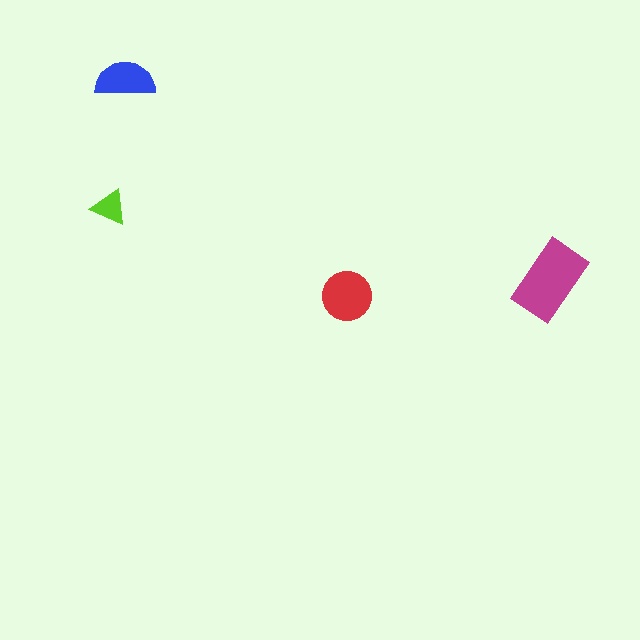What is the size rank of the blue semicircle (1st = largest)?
3rd.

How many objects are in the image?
There are 4 objects in the image.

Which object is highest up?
The blue semicircle is topmost.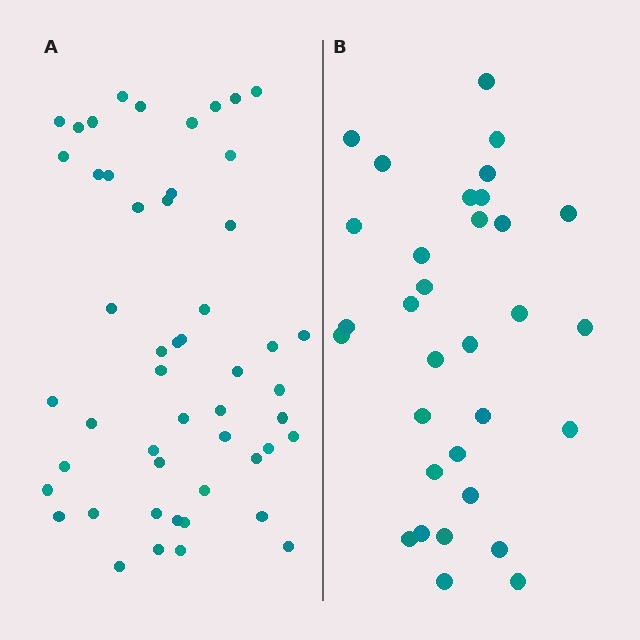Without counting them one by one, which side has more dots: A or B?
Region A (the left region) has more dots.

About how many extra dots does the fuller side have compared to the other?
Region A has approximately 20 more dots than region B.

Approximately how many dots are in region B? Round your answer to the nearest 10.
About 30 dots. (The exact count is 32, which rounds to 30.)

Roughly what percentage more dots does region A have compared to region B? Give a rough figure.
About 60% more.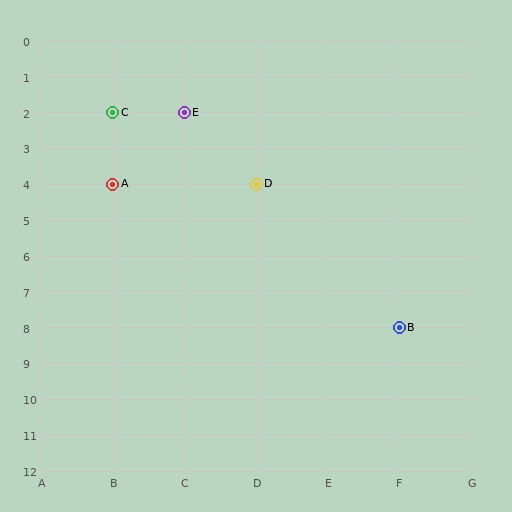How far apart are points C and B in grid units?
Points C and B are 4 columns and 6 rows apart (about 7.2 grid units diagonally).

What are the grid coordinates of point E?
Point E is at grid coordinates (C, 2).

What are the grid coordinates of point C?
Point C is at grid coordinates (B, 2).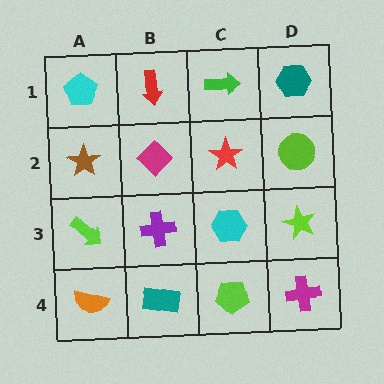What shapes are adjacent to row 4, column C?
A cyan hexagon (row 3, column C), a teal rectangle (row 4, column B), a magenta cross (row 4, column D).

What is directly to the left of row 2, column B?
A brown star.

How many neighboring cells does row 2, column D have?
3.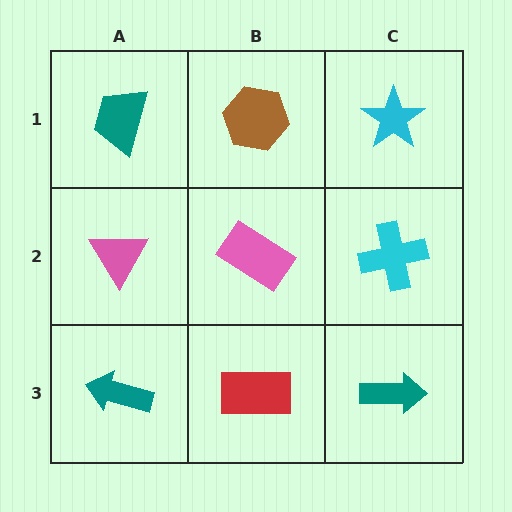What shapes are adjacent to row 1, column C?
A cyan cross (row 2, column C), a brown hexagon (row 1, column B).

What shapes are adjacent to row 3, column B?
A pink rectangle (row 2, column B), a teal arrow (row 3, column A), a teal arrow (row 3, column C).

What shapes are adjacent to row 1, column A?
A pink triangle (row 2, column A), a brown hexagon (row 1, column B).